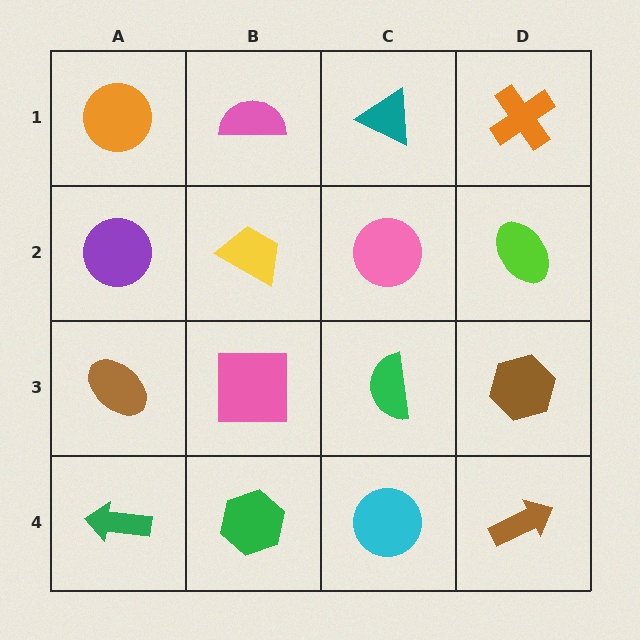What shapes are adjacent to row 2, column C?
A teal triangle (row 1, column C), a green semicircle (row 3, column C), a yellow trapezoid (row 2, column B), a lime ellipse (row 2, column D).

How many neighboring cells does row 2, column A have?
3.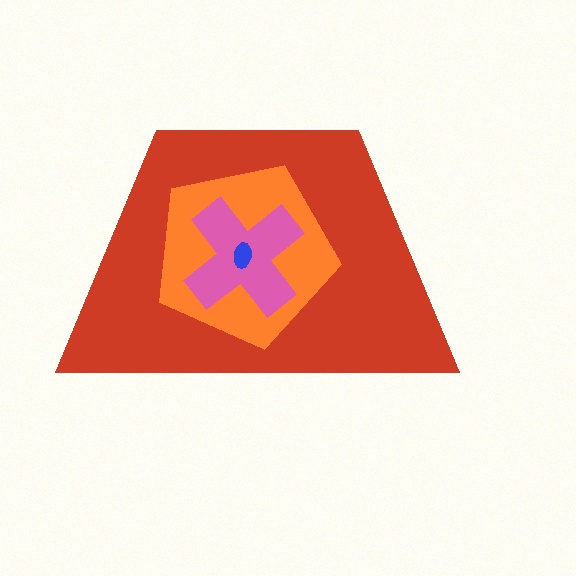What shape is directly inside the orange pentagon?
The pink cross.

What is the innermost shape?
The blue ellipse.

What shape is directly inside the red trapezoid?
The orange pentagon.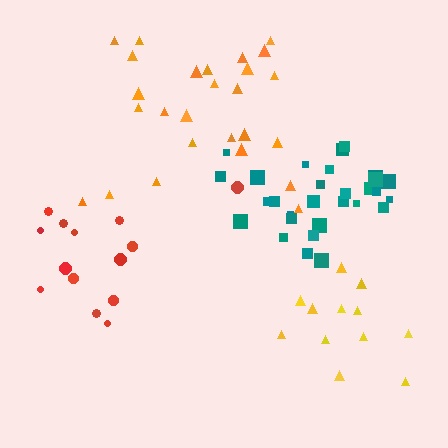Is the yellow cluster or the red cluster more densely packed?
Yellow.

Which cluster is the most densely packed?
Teal.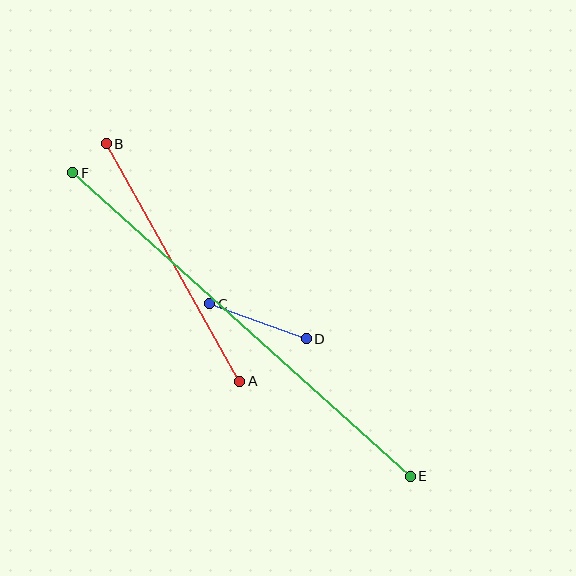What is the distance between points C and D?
The distance is approximately 103 pixels.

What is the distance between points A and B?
The distance is approximately 273 pixels.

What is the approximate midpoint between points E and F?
The midpoint is at approximately (241, 324) pixels.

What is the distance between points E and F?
The distance is approximately 454 pixels.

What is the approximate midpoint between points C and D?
The midpoint is at approximately (258, 321) pixels.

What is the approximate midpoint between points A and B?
The midpoint is at approximately (173, 263) pixels.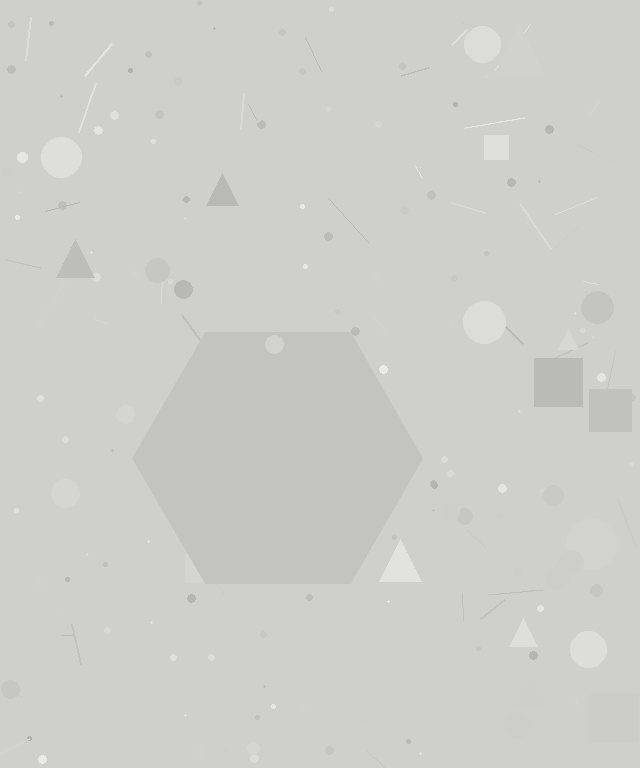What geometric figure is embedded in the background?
A hexagon is embedded in the background.